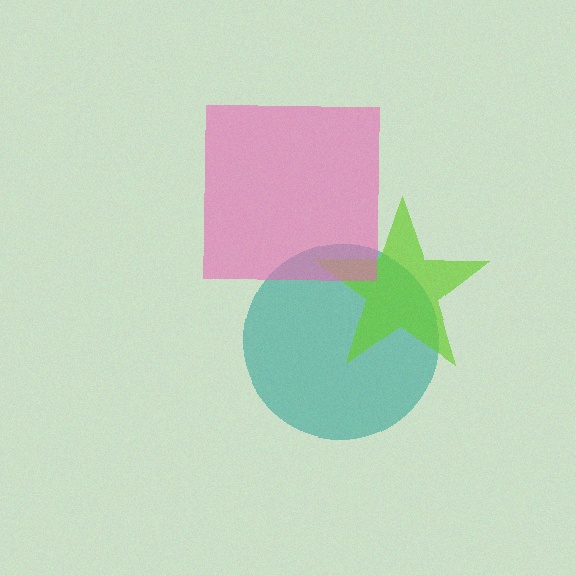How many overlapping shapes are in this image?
There are 3 overlapping shapes in the image.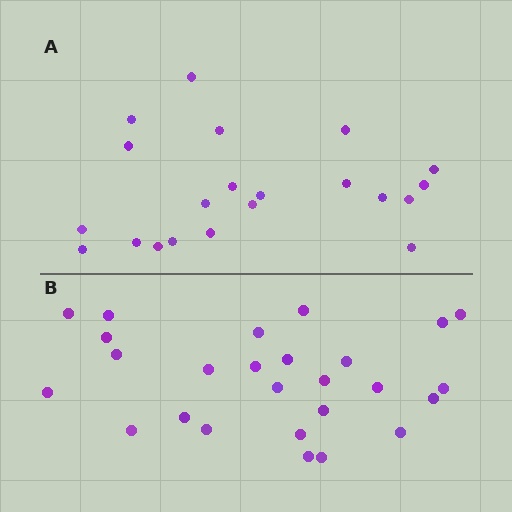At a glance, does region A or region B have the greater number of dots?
Region B (the bottom region) has more dots.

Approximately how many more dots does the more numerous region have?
Region B has about 5 more dots than region A.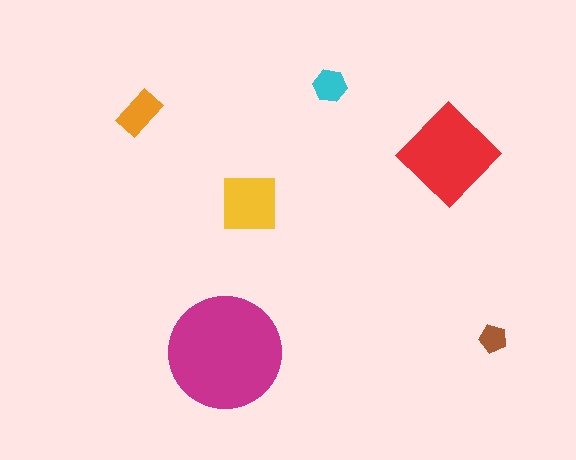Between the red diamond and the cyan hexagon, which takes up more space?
The red diamond.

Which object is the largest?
The magenta circle.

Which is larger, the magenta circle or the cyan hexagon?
The magenta circle.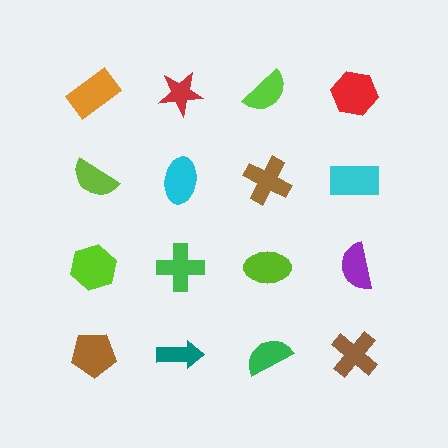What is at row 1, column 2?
A red star.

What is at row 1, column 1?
An orange rectangle.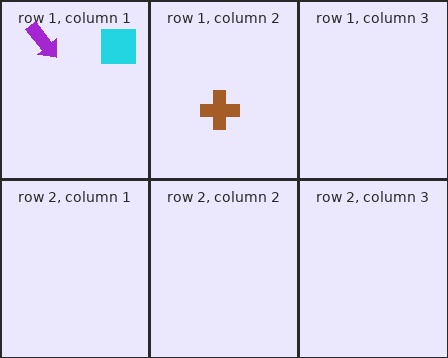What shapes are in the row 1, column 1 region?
The cyan square, the purple arrow.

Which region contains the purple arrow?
The row 1, column 1 region.